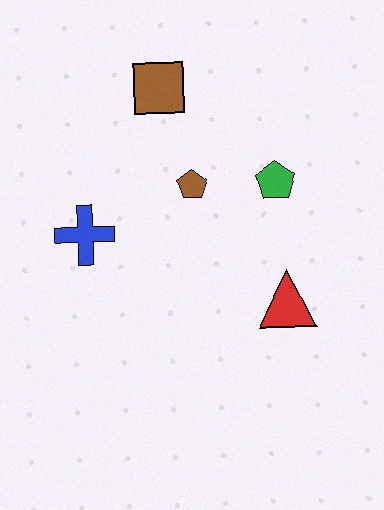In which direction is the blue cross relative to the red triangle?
The blue cross is to the left of the red triangle.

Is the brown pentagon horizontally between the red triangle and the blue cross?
Yes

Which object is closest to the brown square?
The brown pentagon is closest to the brown square.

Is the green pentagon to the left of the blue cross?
No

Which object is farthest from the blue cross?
The red triangle is farthest from the blue cross.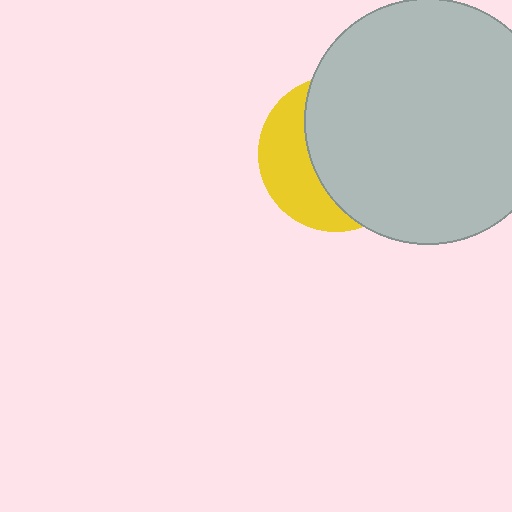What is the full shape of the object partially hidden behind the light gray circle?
The partially hidden object is a yellow circle.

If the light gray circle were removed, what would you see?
You would see the complete yellow circle.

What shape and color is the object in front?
The object in front is a light gray circle.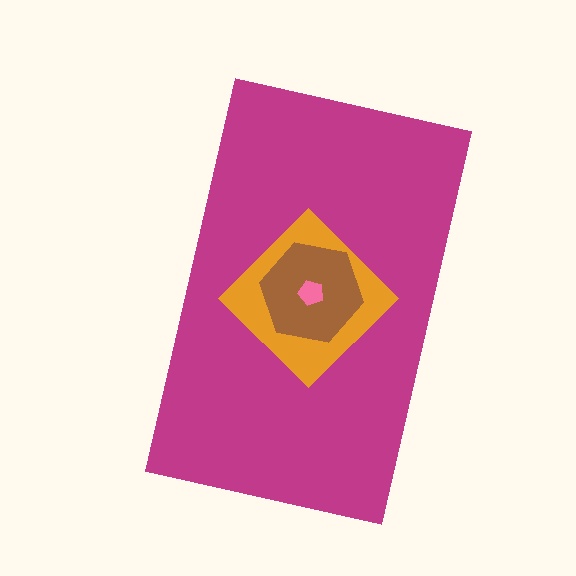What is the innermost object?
The pink pentagon.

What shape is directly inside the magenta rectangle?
The orange diamond.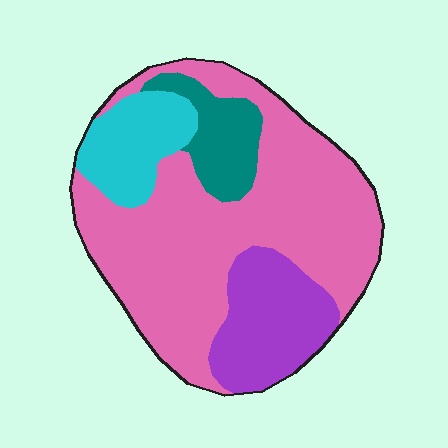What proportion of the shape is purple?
Purple covers about 15% of the shape.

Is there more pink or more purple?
Pink.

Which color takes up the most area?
Pink, at roughly 60%.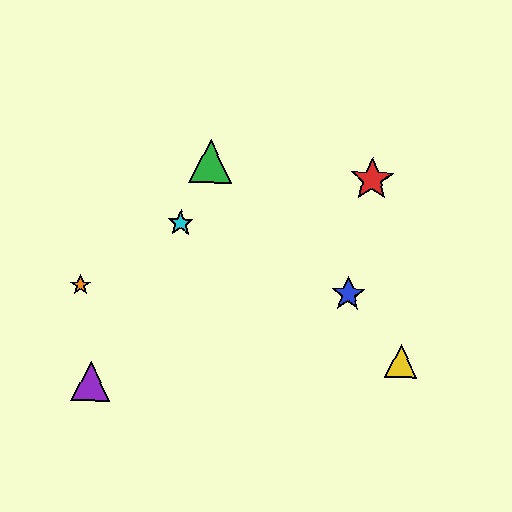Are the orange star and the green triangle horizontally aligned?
No, the orange star is at y≈285 and the green triangle is at y≈161.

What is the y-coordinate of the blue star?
The blue star is at y≈294.